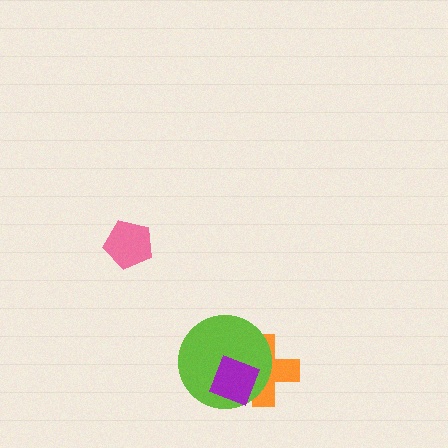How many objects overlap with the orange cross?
2 objects overlap with the orange cross.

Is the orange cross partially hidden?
Yes, it is partially covered by another shape.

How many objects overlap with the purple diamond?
2 objects overlap with the purple diamond.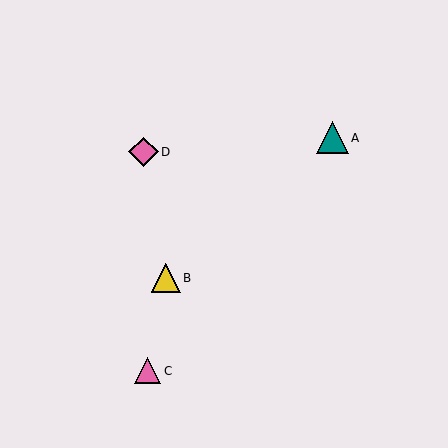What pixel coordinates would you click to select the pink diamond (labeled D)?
Click at (143, 152) to select the pink diamond D.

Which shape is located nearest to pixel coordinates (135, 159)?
The pink diamond (labeled D) at (143, 152) is nearest to that location.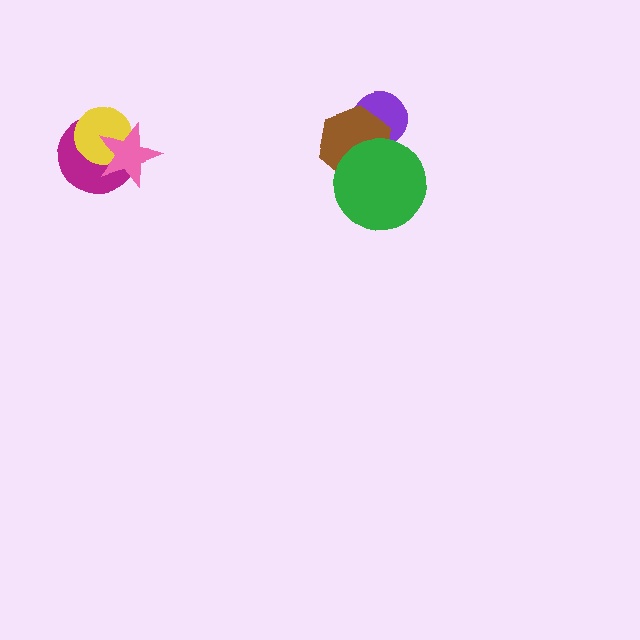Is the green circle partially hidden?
No, no other shape covers it.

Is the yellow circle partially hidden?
Yes, it is partially covered by another shape.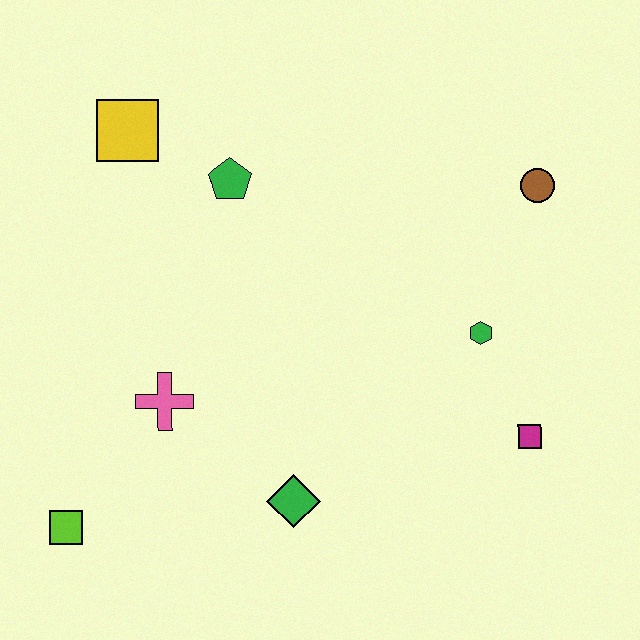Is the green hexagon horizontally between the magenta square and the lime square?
Yes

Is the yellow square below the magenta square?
No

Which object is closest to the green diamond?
The pink cross is closest to the green diamond.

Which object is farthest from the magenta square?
The yellow square is farthest from the magenta square.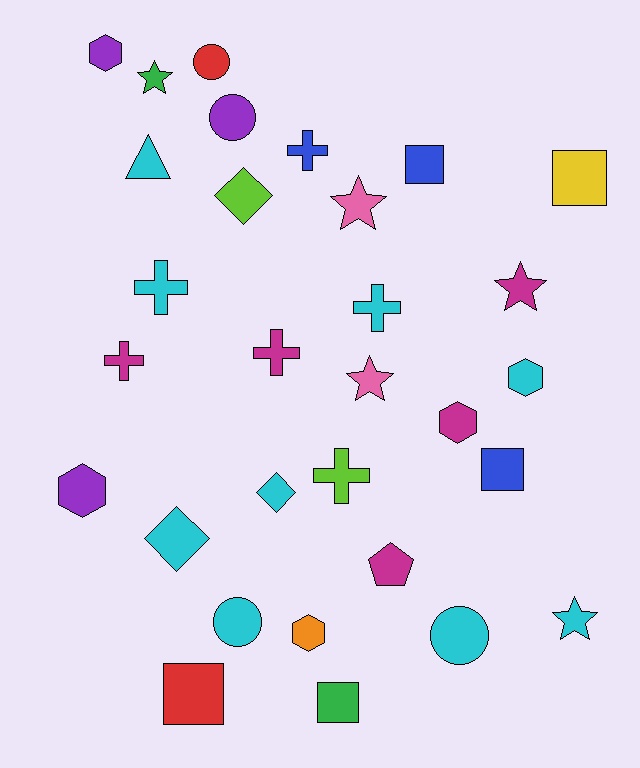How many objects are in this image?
There are 30 objects.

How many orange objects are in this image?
There is 1 orange object.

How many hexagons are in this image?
There are 5 hexagons.